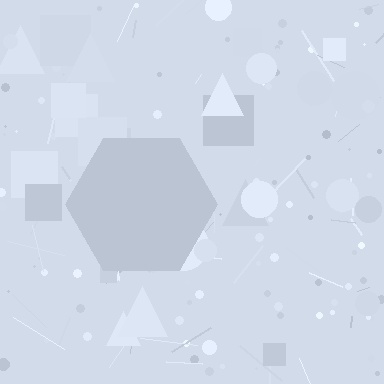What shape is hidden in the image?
A hexagon is hidden in the image.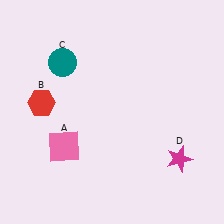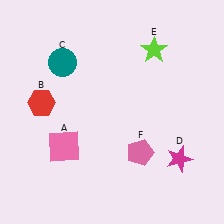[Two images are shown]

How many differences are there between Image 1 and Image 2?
There are 2 differences between the two images.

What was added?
A lime star (E), a pink pentagon (F) were added in Image 2.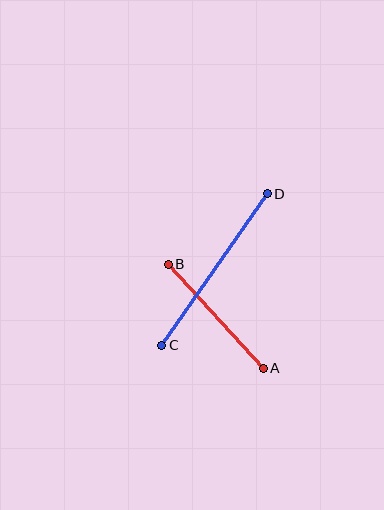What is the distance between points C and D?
The distance is approximately 185 pixels.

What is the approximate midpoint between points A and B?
The midpoint is at approximately (216, 316) pixels.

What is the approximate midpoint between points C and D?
The midpoint is at approximately (214, 269) pixels.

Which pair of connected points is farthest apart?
Points C and D are farthest apart.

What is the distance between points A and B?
The distance is approximately 141 pixels.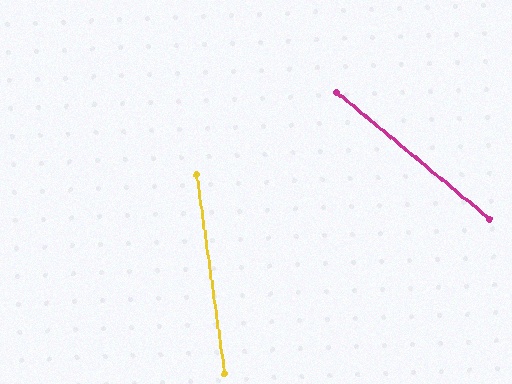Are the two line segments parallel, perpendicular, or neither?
Neither parallel nor perpendicular — they differ by about 42°.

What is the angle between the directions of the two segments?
Approximately 42 degrees.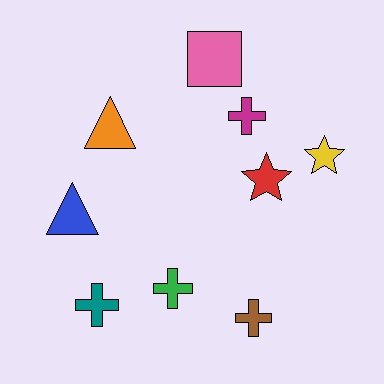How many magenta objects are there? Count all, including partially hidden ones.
There is 1 magenta object.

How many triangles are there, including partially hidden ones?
There are 2 triangles.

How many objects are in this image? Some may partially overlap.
There are 9 objects.